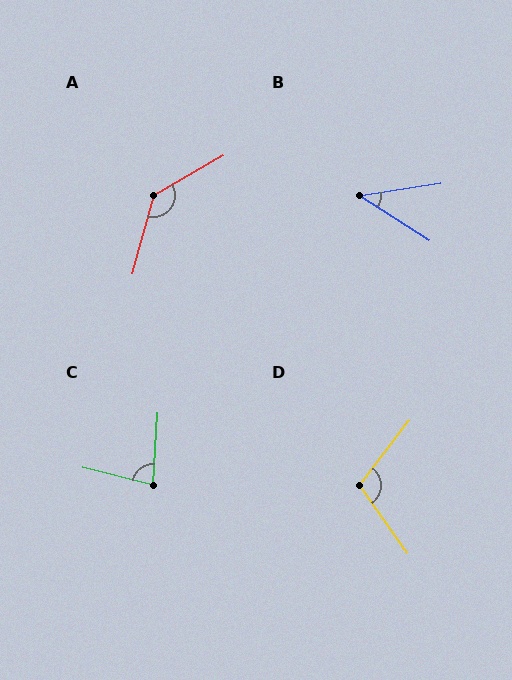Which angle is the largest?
A, at approximately 135 degrees.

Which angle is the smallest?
B, at approximately 41 degrees.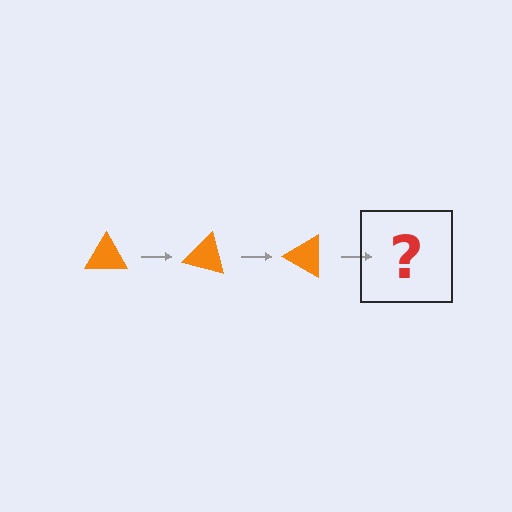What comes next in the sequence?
The next element should be an orange triangle rotated 45 degrees.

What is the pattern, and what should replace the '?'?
The pattern is that the triangle rotates 15 degrees each step. The '?' should be an orange triangle rotated 45 degrees.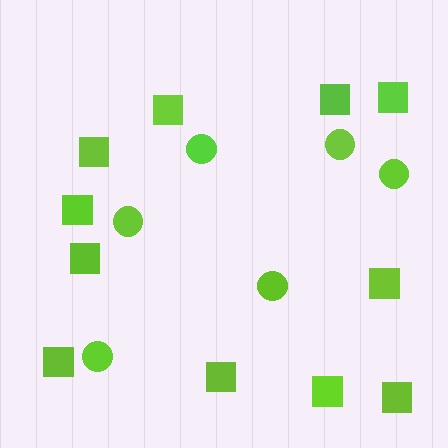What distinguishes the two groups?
There are 2 groups: one group of circles (6) and one group of squares (11).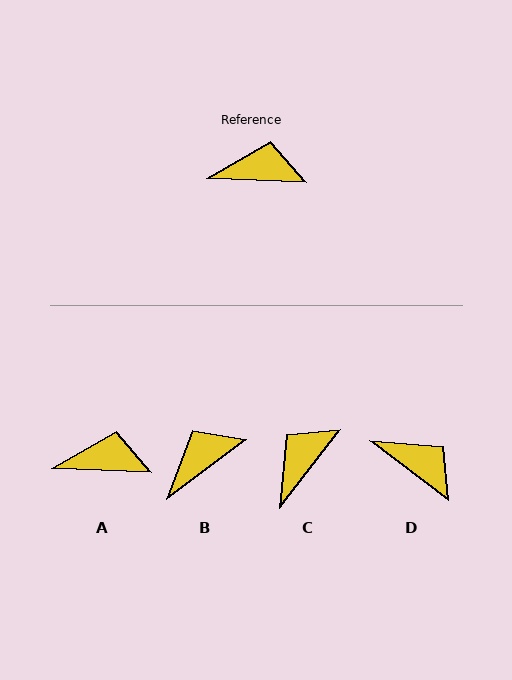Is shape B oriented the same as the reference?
No, it is off by about 39 degrees.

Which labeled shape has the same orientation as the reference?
A.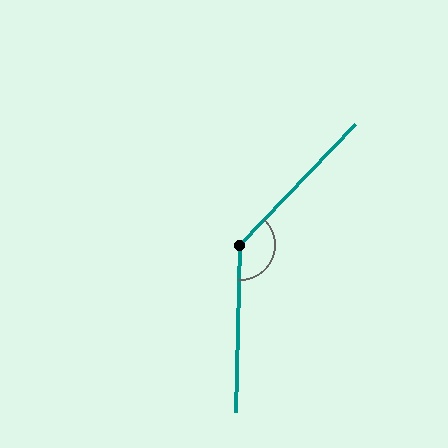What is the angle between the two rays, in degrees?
Approximately 138 degrees.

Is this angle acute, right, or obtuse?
It is obtuse.